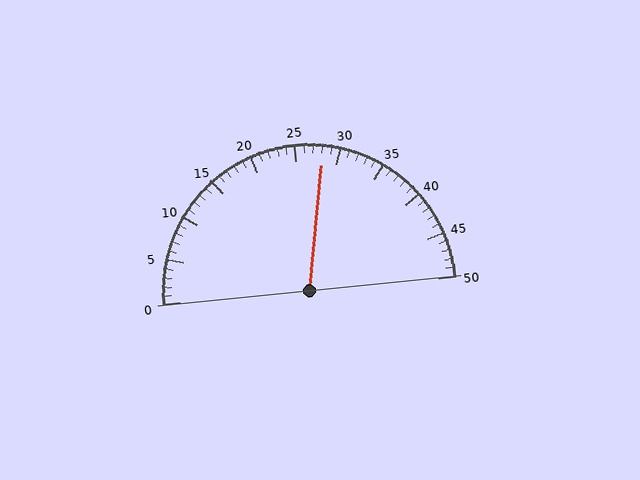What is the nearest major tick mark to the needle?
The nearest major tick mark is 30.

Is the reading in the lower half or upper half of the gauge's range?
The reading is in the upper half of the range (0 to 50).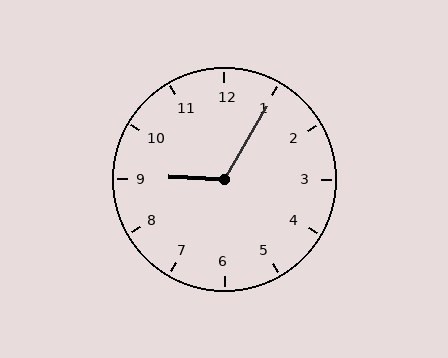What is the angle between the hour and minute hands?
Approximately 118 degrees.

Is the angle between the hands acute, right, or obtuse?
It is obtuse.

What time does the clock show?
9:05.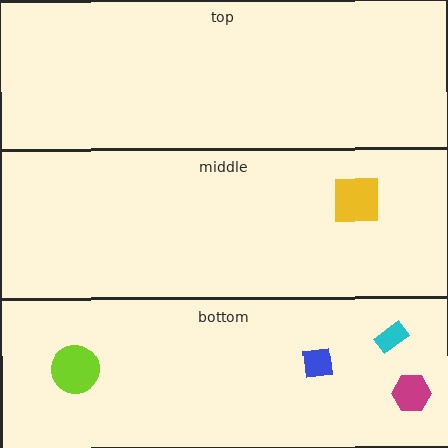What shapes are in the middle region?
The yellow square.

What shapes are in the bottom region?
The cyan rectangle, the blue square, the lime circle, the magenta hexagon.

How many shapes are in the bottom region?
4.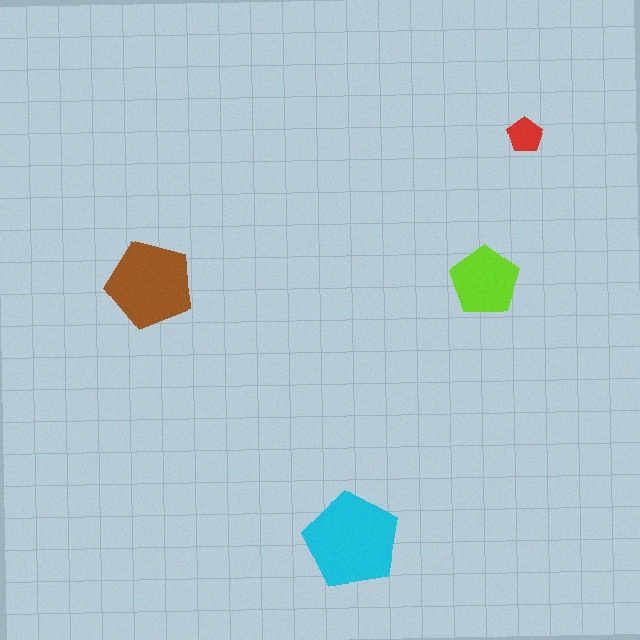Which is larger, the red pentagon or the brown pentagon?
The brown one.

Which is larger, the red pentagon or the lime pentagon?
The lime one.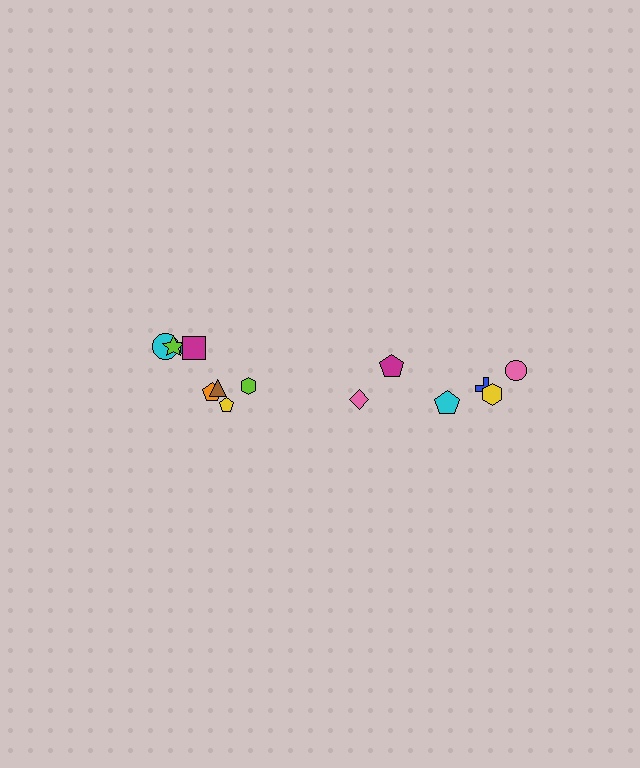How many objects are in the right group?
There are 6 objects.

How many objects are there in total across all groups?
There are 14 objects.